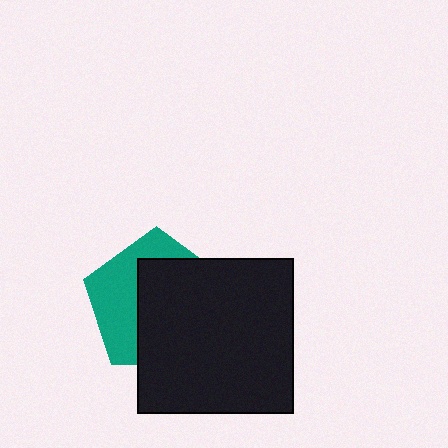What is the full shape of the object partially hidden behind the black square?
The partially hidden object is a teal pentagon.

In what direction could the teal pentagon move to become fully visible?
The teal pentagon could move toward the upper-left. That would shift it out from behind the black square entirely.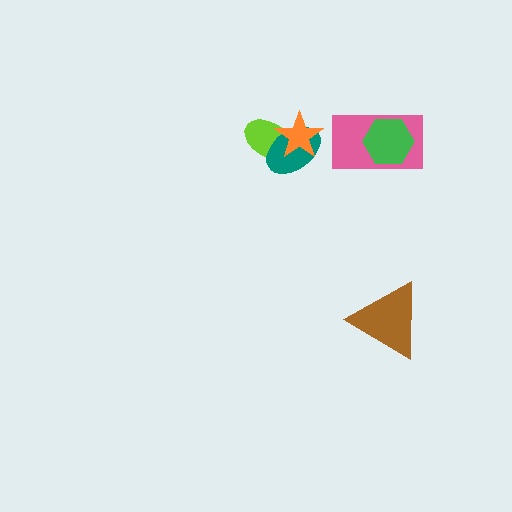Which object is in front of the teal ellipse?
The orange star is in front of the teal ellipse.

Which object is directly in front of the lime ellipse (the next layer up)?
The teal ellipse is directly in front of the lime ellipse.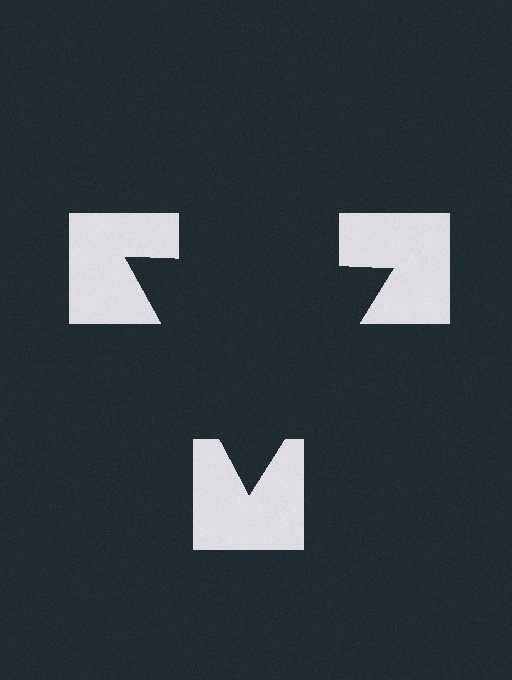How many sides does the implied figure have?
3 sides.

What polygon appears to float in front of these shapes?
An illusory triangle — its edges are inferred from the aligned wedge cuts in the notched squares, not physically drawn.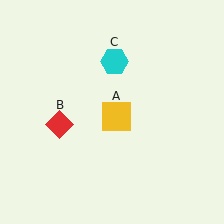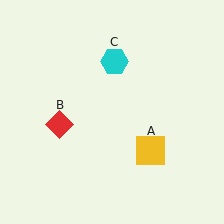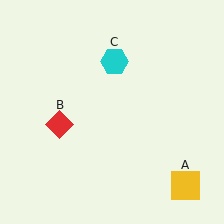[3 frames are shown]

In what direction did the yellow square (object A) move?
The yellow square (object A) moved down and to the right.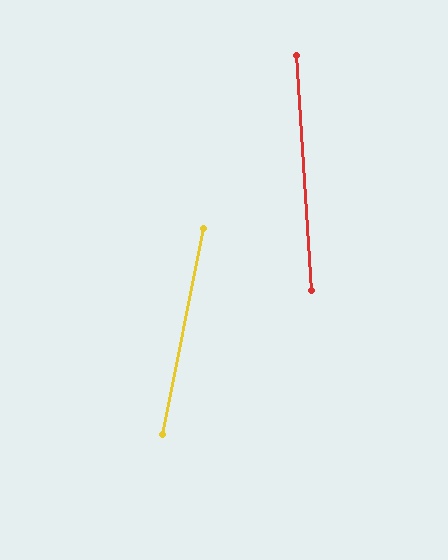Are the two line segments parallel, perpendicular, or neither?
Neither parallel nor perpendicular — they differ by about 15°.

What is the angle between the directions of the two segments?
Approximately 15 degrees.